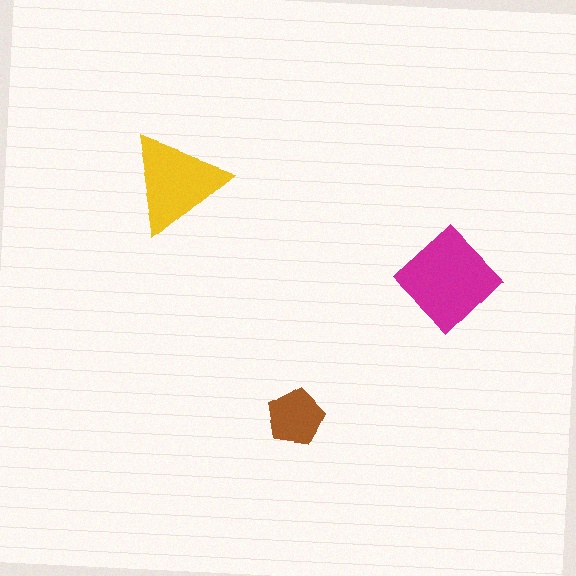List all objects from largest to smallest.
The magenta diamond, the yellow triangle, the brown pentagon.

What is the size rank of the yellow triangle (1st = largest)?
2nd.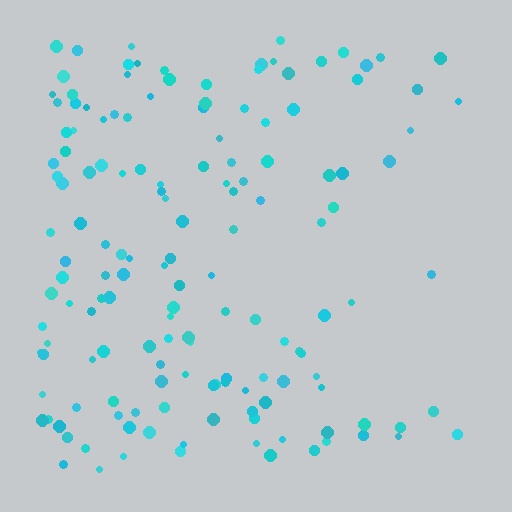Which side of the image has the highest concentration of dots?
The left.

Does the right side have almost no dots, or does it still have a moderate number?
Still a moderate number, just noticeably fewer than the left.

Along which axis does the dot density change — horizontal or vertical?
Horizontal.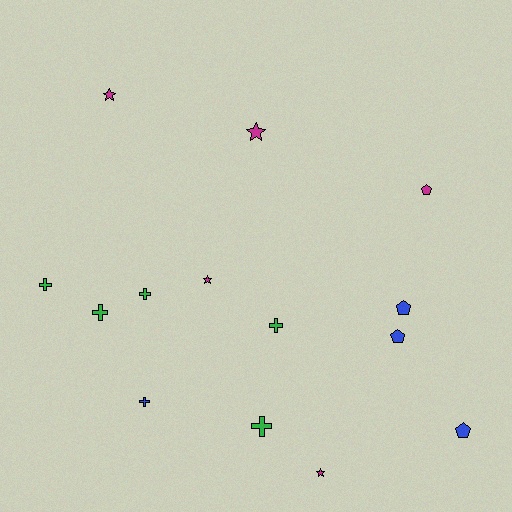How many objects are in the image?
There are 14 objects.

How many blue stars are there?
There are no blue stars.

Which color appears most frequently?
Magenta, with 5 objects.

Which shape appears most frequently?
Cross, with 6 objects.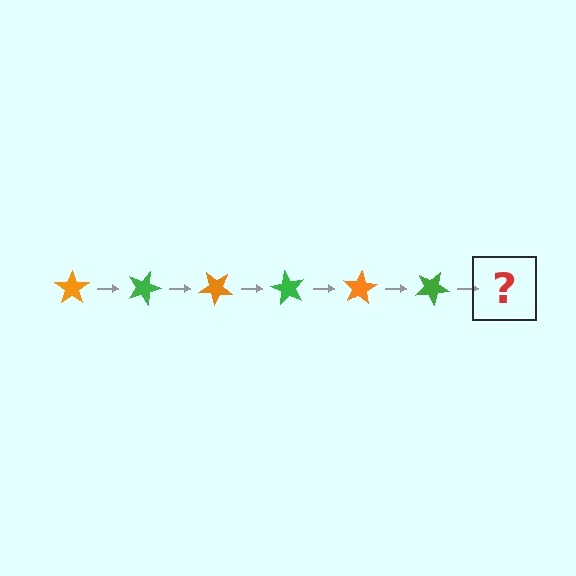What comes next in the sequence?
The next element should be an orange star, rotated 120 degrees from the start.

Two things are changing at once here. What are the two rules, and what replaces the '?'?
The two rules are that it rotates 20 degrees each step and the color cycles through orange and green. The '?' should be an orange star, rotated 120 degrees from the start.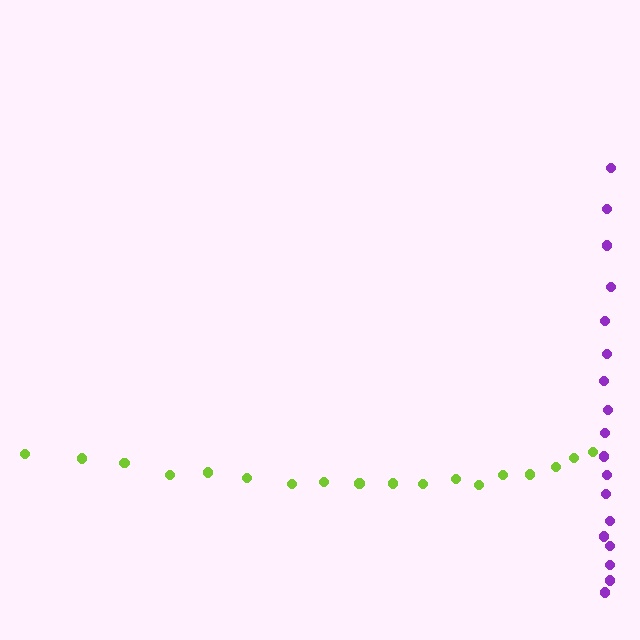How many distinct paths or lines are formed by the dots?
There are 2 distinct paths.